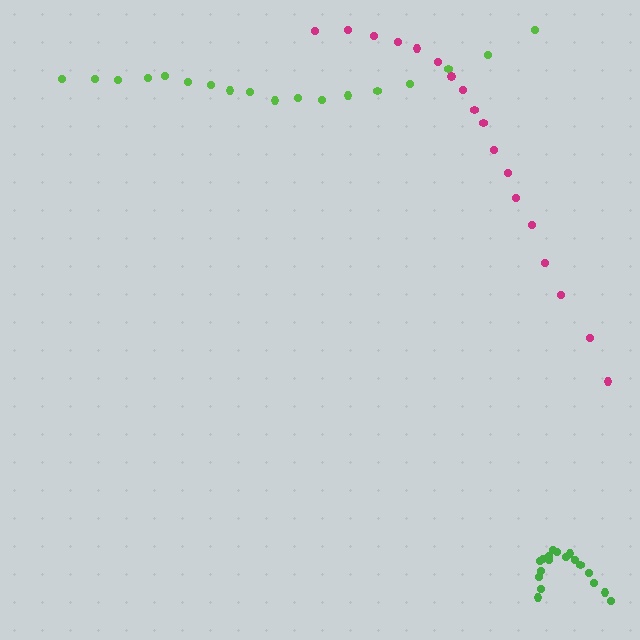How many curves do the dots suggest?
There are 3 distinct paths.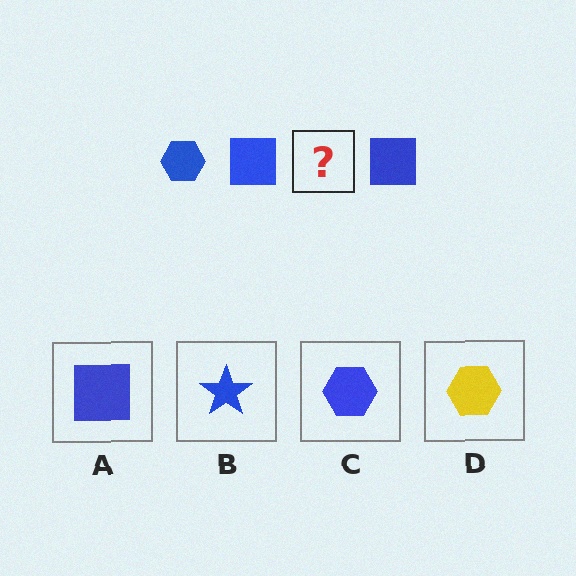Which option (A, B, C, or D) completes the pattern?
C.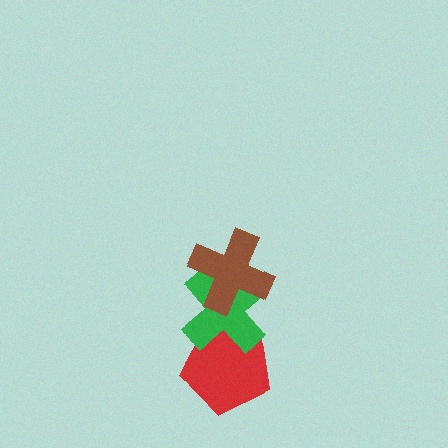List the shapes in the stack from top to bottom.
From top to bottom: the brown cross, the green cross, the red pentagon.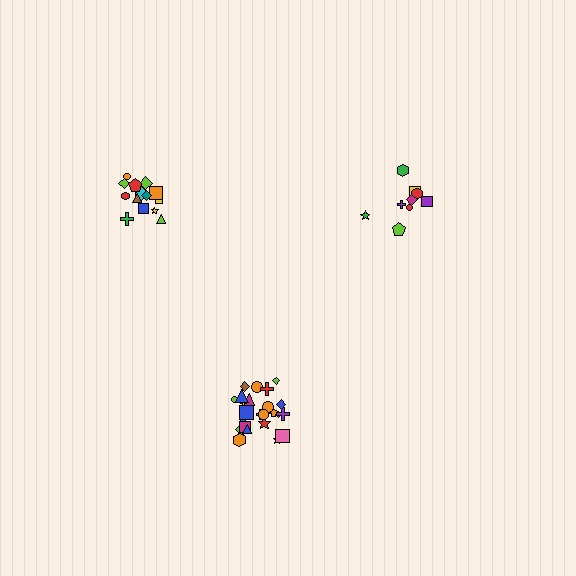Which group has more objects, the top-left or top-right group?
The top-left group.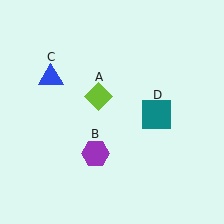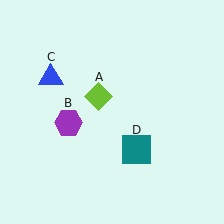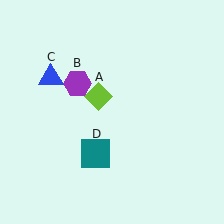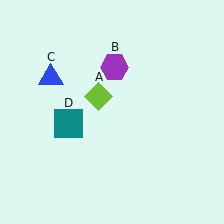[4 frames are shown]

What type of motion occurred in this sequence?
The purple hexagon (object B), teal square (object D) rotated clockwise around the center of the scene.